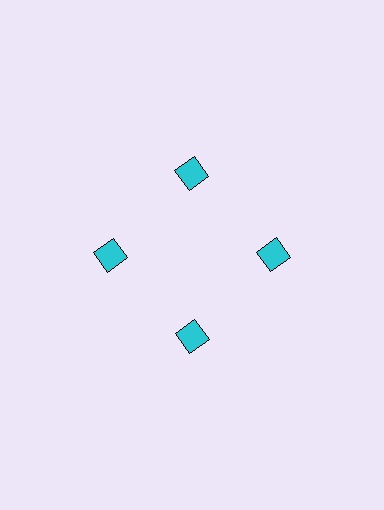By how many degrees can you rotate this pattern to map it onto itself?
The pattern maps onto itself every 90 degrees of rotation.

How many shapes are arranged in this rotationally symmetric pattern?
There are 4 shapes, arranged in 4 groups of 1.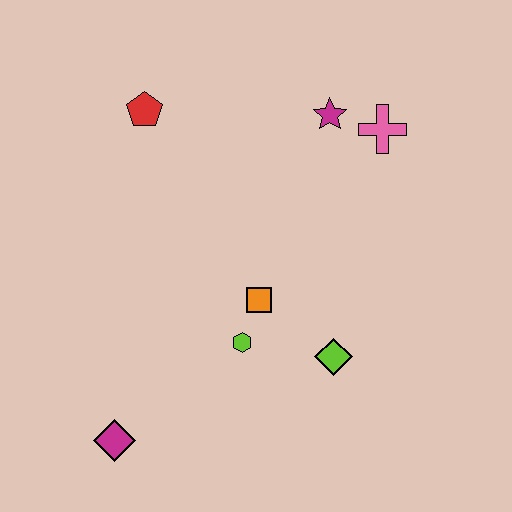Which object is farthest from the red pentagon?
The magenta diamond is farthest from the red pentagon.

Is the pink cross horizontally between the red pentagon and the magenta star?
No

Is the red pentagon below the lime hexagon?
No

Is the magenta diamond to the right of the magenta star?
No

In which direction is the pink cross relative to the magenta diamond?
The pink cross is above the magenta diamond.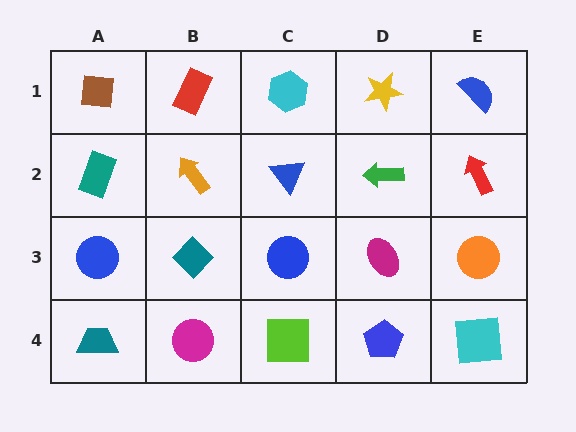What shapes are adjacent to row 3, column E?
A red arrow (row 2, column E), a cyan square (row 4, column E), a magenta ellipse (row 3, column D).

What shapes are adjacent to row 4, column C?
A blue circle (row 3, column C), a magenta circle (row 4, column B), a blue pentagon (row 4, column D).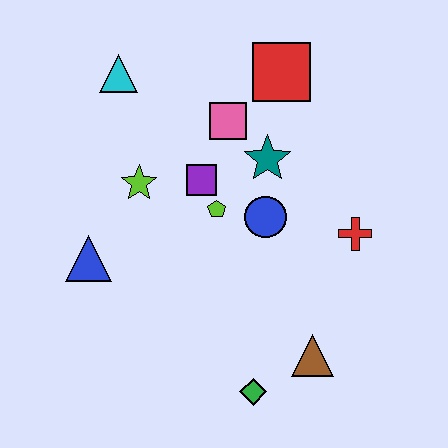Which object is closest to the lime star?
The purple square is closest to the lime star.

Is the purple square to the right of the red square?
No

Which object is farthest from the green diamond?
The cyan triangle is farthest from the green diamond.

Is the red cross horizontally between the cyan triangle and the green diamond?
No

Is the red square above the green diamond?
Yes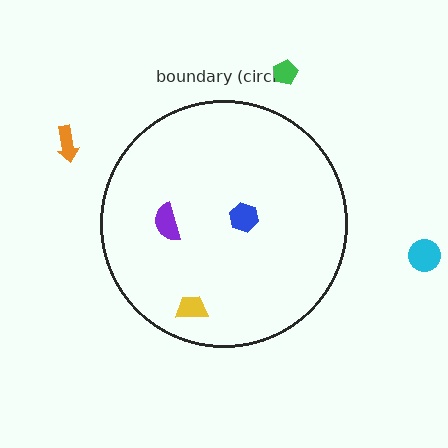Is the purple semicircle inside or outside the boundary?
Inside.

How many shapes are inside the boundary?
3 inside, 3 outside.